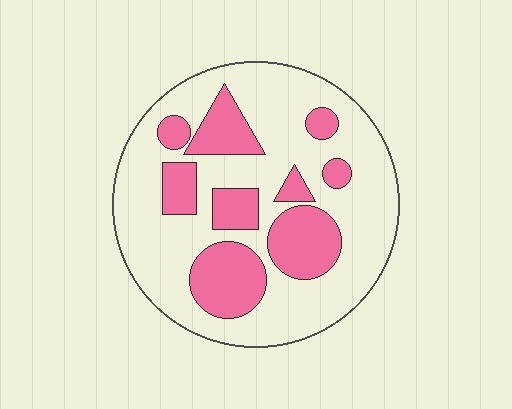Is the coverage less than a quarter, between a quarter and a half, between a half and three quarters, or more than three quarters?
Between a quarter and a half.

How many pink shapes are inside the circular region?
9.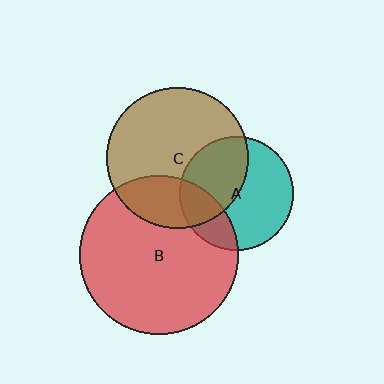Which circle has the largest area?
Circle B (red).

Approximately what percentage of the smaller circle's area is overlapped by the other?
Approximately 25%.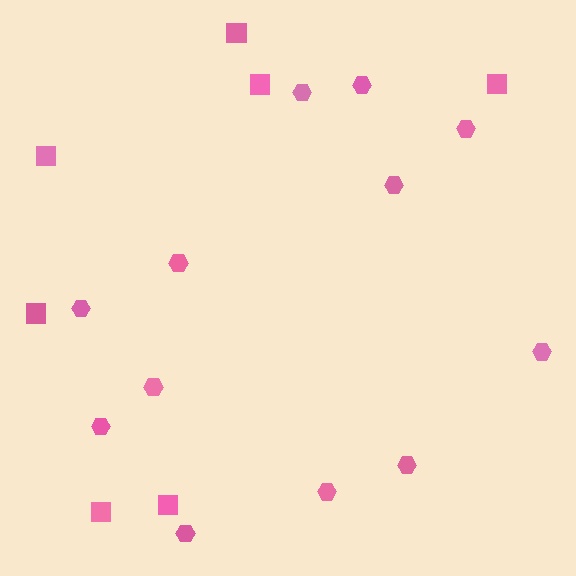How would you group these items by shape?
There are 2 groups: one group of squares (7) and one group of hexagons (12).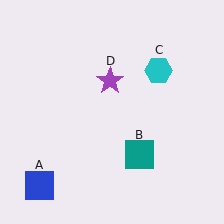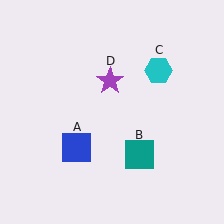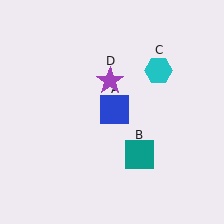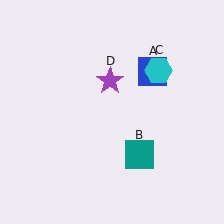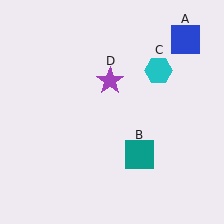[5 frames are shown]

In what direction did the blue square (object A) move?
The blue square (object A) moved up and to the right.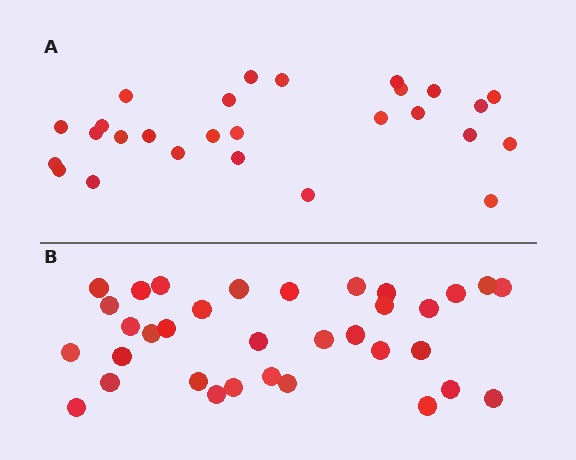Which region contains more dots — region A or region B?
Region B (the bottom region) has more dots.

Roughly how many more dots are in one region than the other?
Region B has roughly 8 or so more dots than region A.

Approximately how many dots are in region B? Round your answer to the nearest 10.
About 30 dots. (The exact count is 34, which rounds to 30.)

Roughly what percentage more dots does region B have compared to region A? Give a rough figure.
About 25% more.